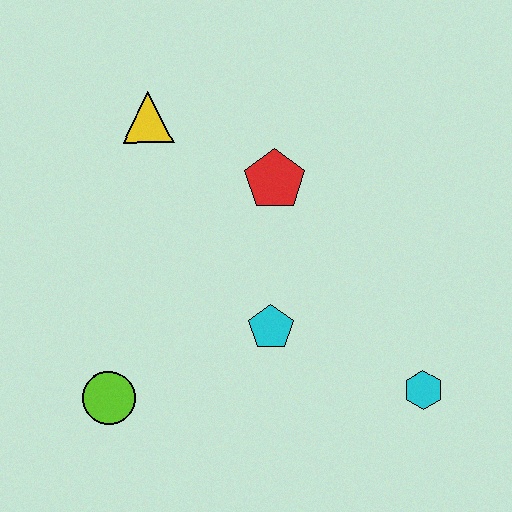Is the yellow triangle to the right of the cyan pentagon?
No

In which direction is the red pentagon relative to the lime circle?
The red pentagon is above the lime circle.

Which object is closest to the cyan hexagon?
The cyan pentagon is closest to the cyan hexagon.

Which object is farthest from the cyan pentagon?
The yellow triangle is farthest from the cyan pentagon.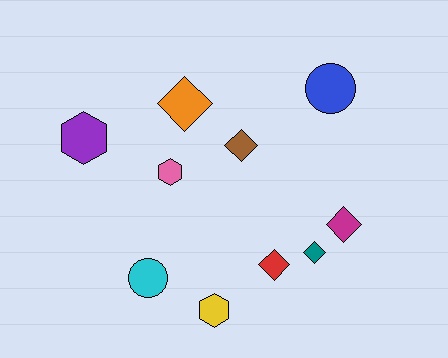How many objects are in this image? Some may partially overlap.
There are 10 objects.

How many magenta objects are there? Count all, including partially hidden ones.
There is 1 magenta object.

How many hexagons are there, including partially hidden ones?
There are 3 hexagons.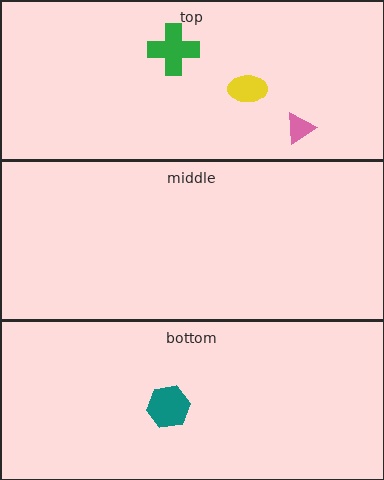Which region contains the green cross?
The top region.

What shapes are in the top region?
The green cross, the pink triangle, the yellow ellipse.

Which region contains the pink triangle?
The top region.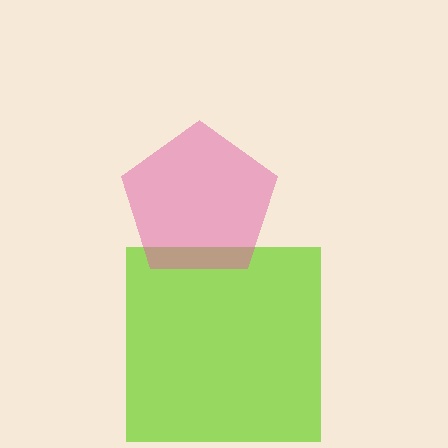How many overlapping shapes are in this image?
There are 2 overlapping shapes in the image.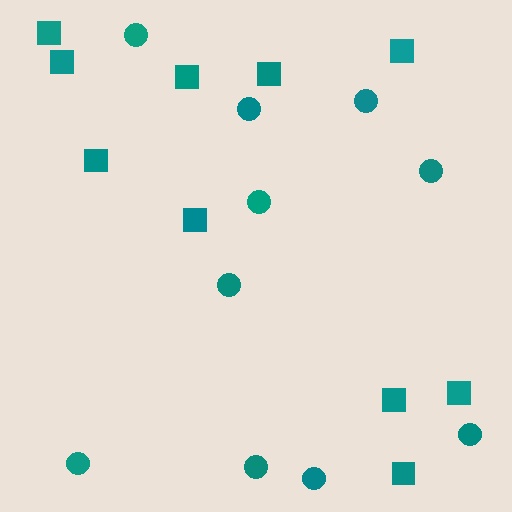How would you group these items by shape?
There are 2 groups: one group of circles (10) and one group of squares (10).